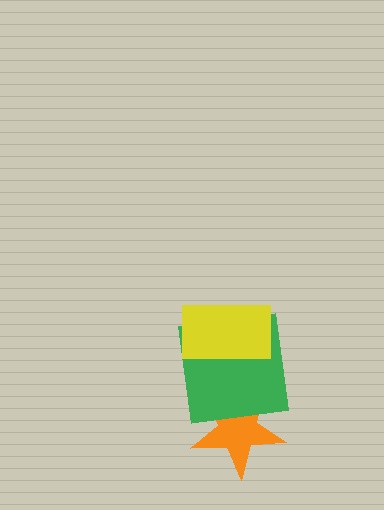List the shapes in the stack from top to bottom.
From top to bottom: the yellow rectangle, the green square, the orange star.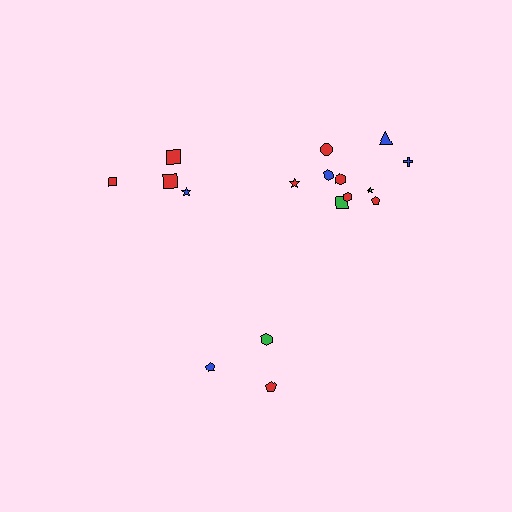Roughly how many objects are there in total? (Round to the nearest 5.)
Roughly 15 objects in total.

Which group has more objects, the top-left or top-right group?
The top-right group.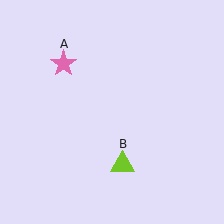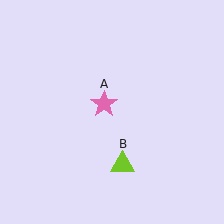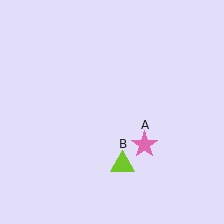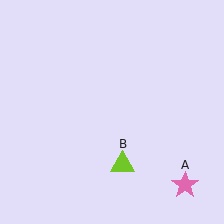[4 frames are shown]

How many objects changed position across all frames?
1 object changed position: pink star (object A).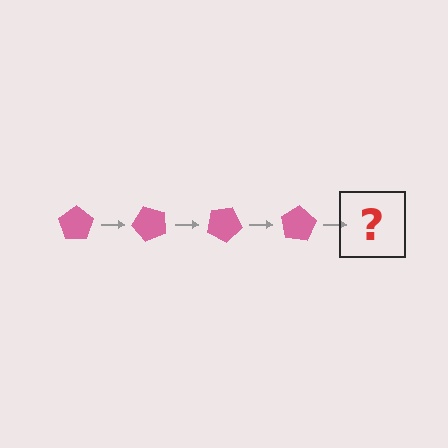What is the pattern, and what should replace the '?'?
The pattern is that the pentagon rotates 50 degrees each step. The '?' should be a pink pentagon rotated 200 degrees.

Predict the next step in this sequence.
The next step is a pink pentagon rotated 200 degrees.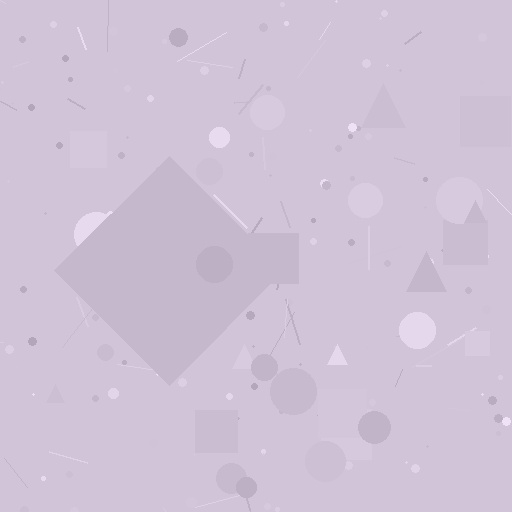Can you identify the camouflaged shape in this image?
The camouflaged shape is a diamond.